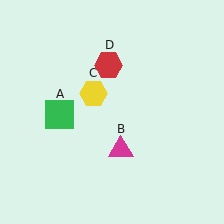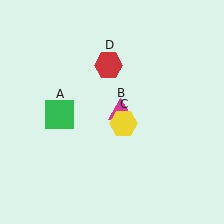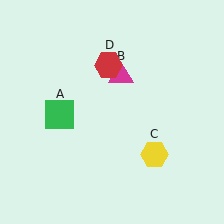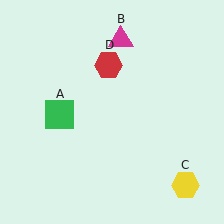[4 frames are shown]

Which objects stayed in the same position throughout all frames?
Green square (object A) and red hexagon (object D) remained stationary.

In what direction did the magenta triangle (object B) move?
The magenta triangle (object B) moved up.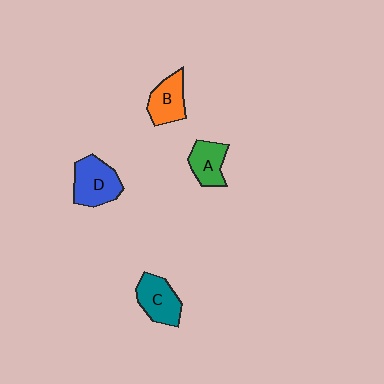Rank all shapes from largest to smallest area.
From largest to smallest: D (blue), C (teal), B (orange), A (green).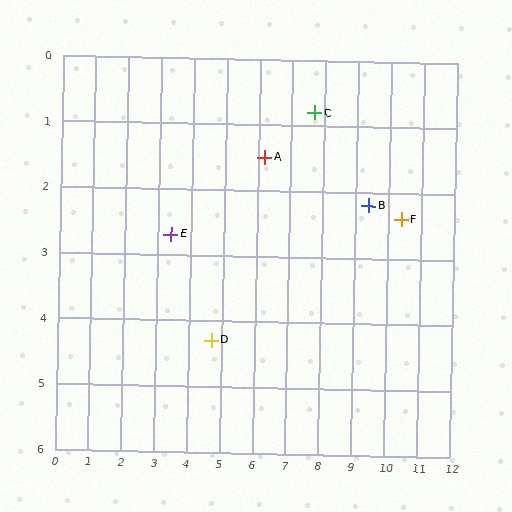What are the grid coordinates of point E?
Point E is at approximately (3.4, 2.7).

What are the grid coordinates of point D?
Point D is at approximately (4.7, 4.3).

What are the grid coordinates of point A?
Point A is at approximately (6.2, 1.5).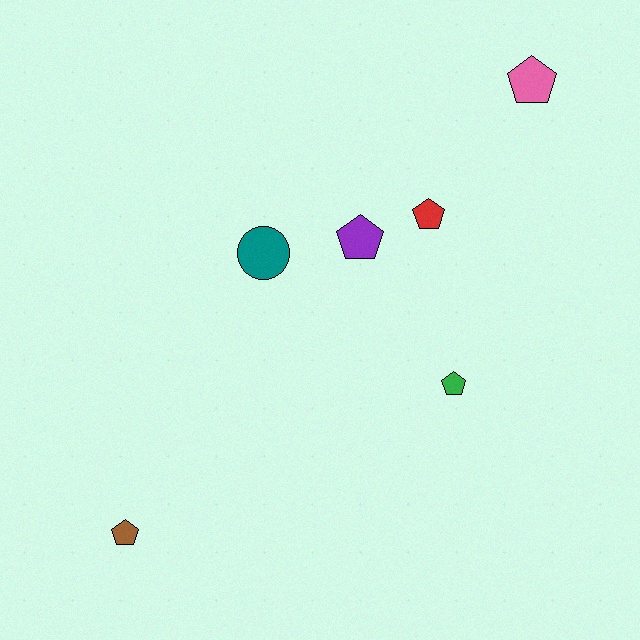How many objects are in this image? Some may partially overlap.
There are 6 objects.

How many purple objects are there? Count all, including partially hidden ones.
There is 1 purple object.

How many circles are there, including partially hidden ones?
There is 1 circle.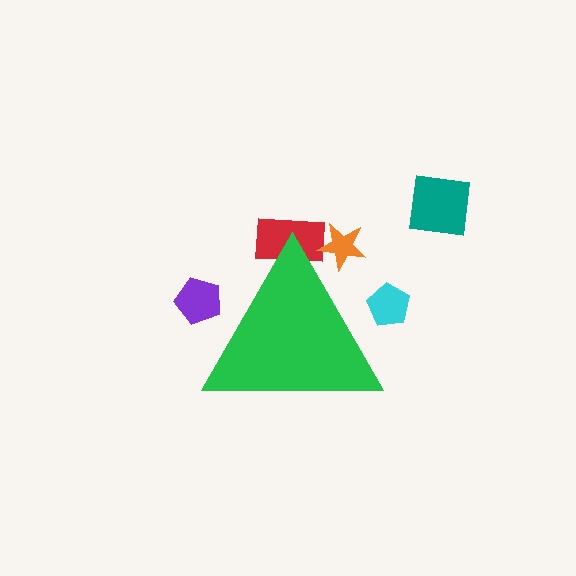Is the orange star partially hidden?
Yes, the orange star is partially hidden behind the green triangle.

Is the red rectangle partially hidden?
Yes, the red rectangle is partially hidden behind the green triangle.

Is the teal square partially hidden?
No, the teal square is fully visible.